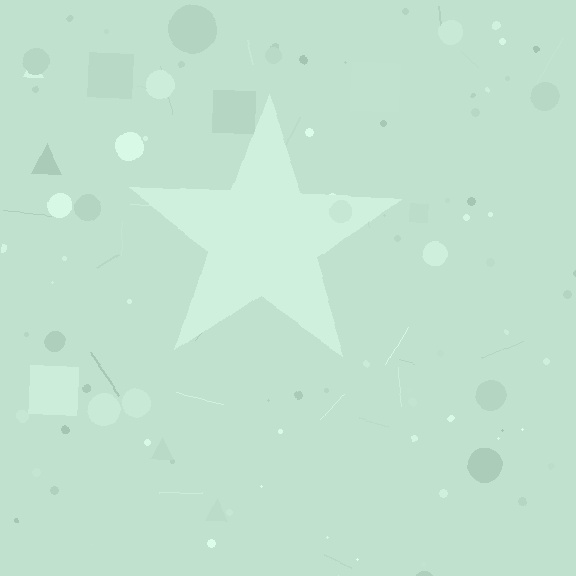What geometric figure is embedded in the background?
A star is embedded in the background.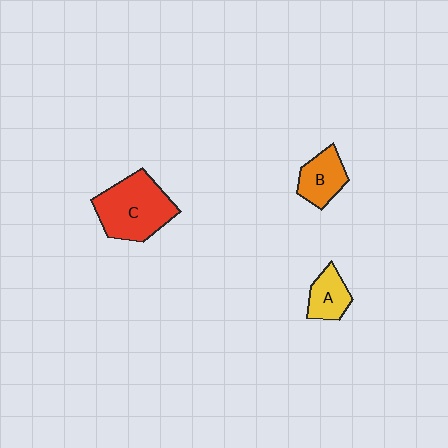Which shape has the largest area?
Shape C (red).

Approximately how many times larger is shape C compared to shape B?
Approximately 1.9 times.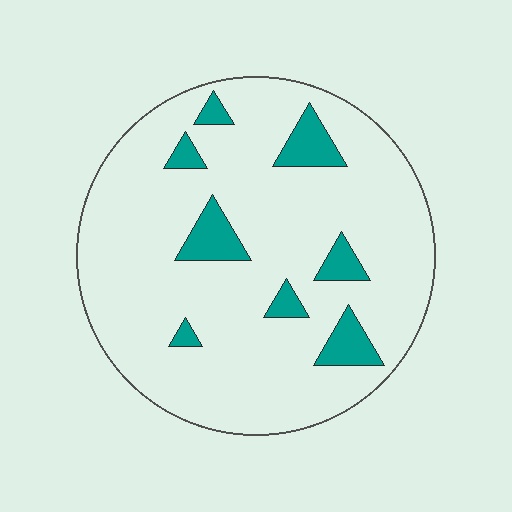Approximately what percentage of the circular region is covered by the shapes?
Approximately 10%.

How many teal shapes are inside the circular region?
8.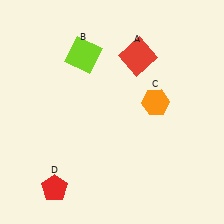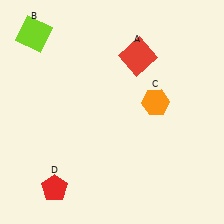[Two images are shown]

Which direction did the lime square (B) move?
The lime square (B) moved left.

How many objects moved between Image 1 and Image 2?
1 object moved between the two images.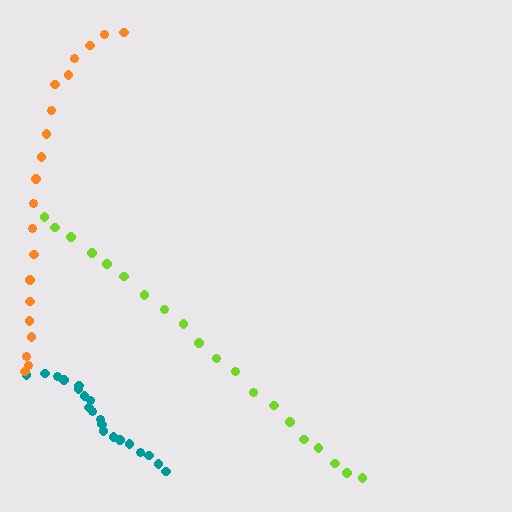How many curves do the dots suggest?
There are 3 distinct paths.